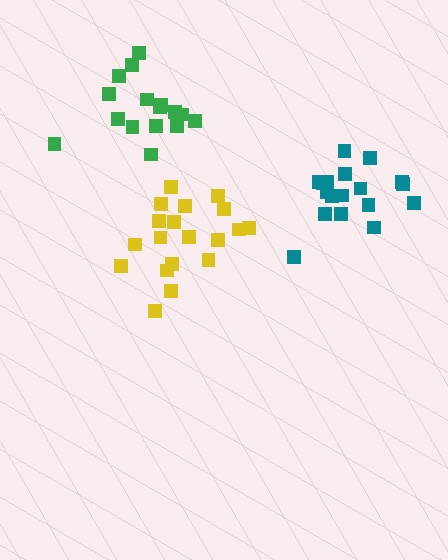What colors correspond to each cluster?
The clusters are colored: green, teal, yellow.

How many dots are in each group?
Group 1: 16 dots, Group 2: 18 dots, Group 3: 19 dots (53 total).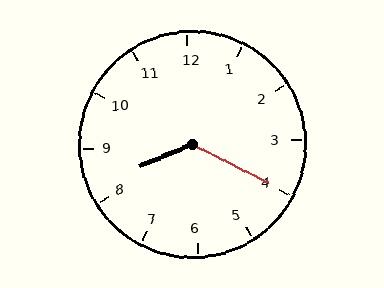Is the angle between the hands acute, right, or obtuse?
It is obtuse.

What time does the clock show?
8:20.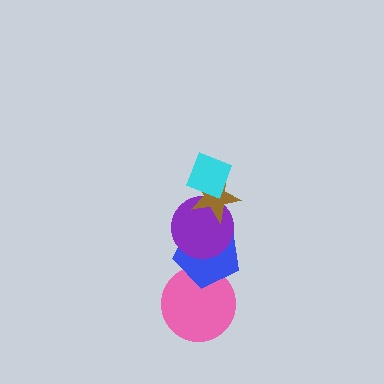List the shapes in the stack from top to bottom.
From top to bottom: the cyan diamond, the brown star, the purple circle, the blue pentagon, the pink circle.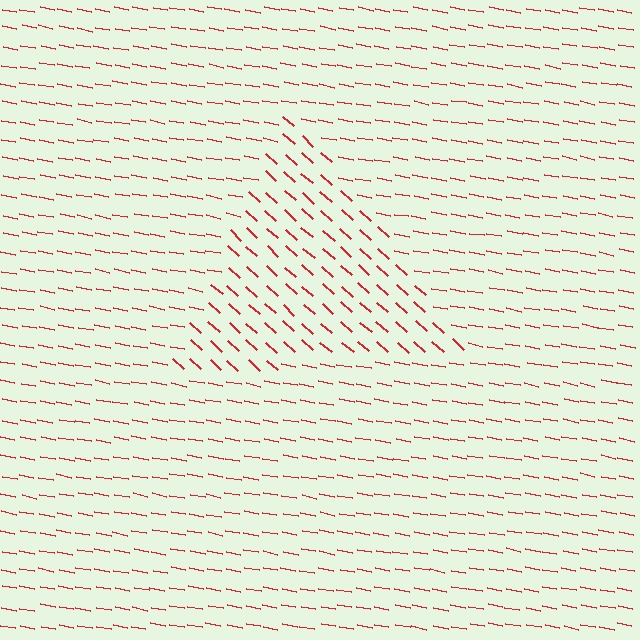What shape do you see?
I see a triangle.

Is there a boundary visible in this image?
Yes, there is a texture boundary formed by a change in line orientation.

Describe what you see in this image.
The image is filled with small red line segments. A triangle region in the image has lines oriented differently from the surrounding lines, creating a visible texture boundary.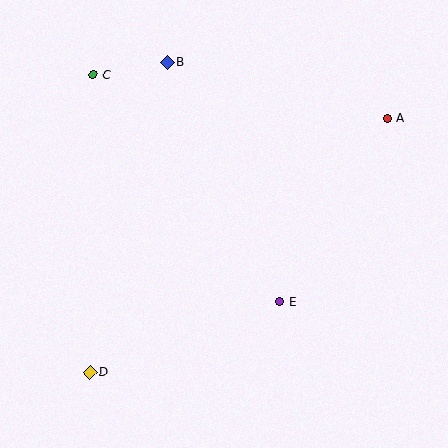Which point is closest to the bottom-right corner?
Point E is closest to the bottom-right corner.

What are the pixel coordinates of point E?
Point E is at (279, 302).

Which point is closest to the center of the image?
Point E at (279, 302) is closest to the center.